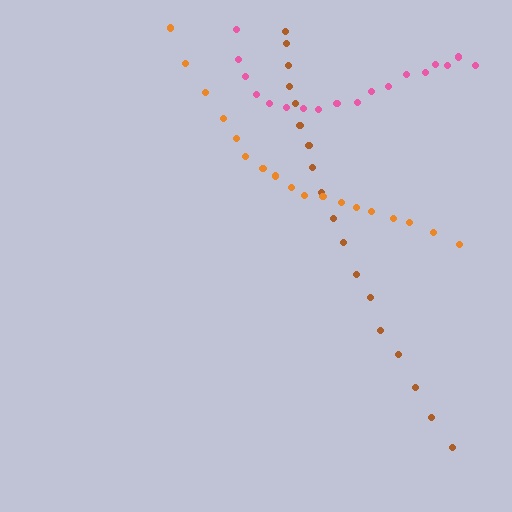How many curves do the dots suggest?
There are 3 distinct paths.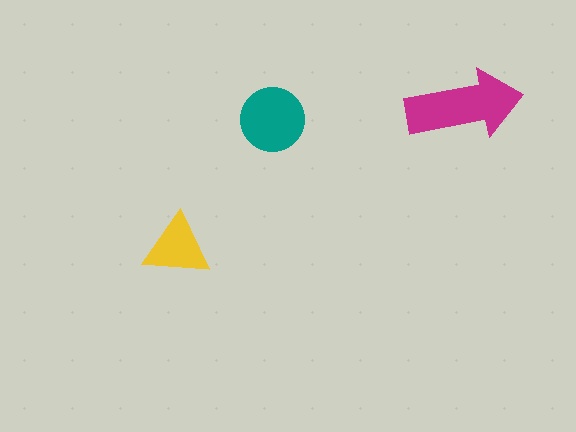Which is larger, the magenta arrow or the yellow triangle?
The magenta arrow.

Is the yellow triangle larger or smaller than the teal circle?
Smaller.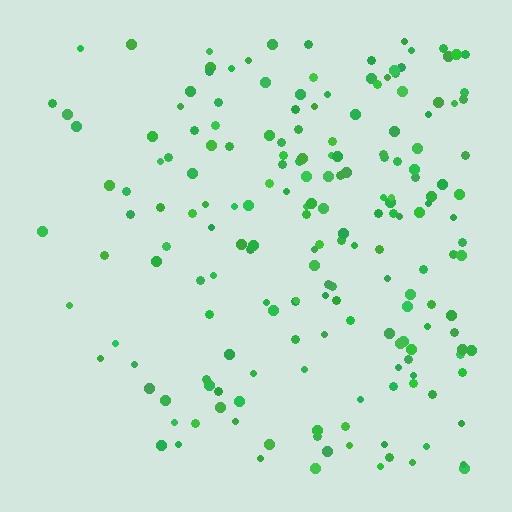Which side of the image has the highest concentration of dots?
The right.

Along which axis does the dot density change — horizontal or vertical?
Horizontal.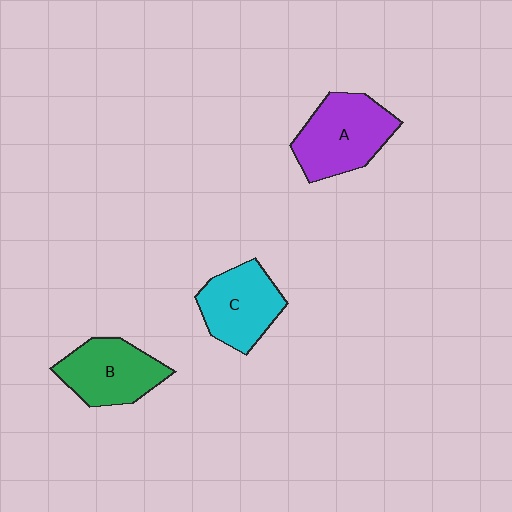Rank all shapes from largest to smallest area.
From largest to smallest: A (purple), B (green), C (cyan).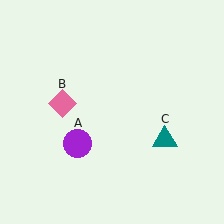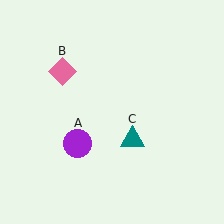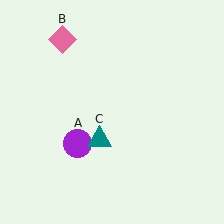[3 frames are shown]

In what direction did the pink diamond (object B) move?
The pink diamond (object B) moved up.